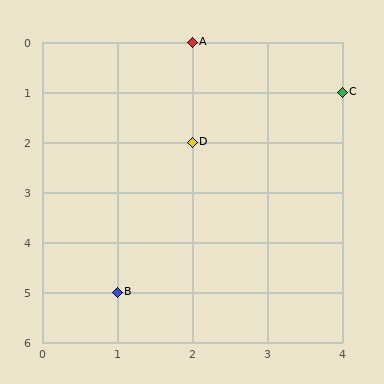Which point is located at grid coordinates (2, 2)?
Point D is at (2, 2).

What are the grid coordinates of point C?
Point C is at grid coordinates (4, 1).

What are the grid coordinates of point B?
Point B is at grid coordinates (1, 5).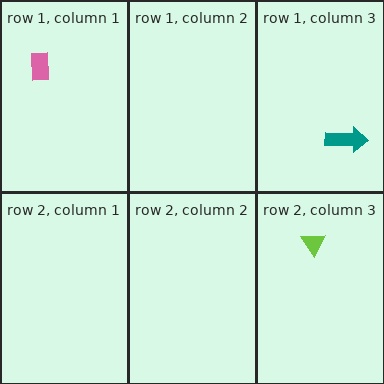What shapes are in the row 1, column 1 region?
The pink rectangle.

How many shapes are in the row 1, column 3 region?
1.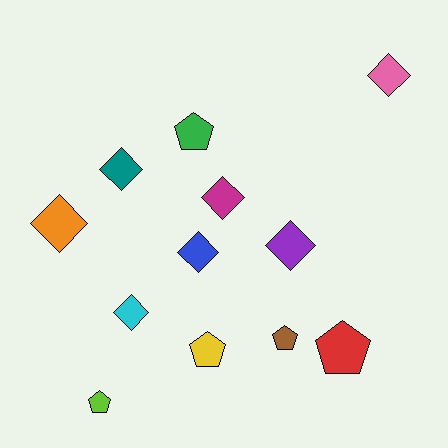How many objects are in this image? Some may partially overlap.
There are 12 objects.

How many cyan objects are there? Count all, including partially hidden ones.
There is 1 cyan object.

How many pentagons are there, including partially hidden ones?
There are 5 pentagons.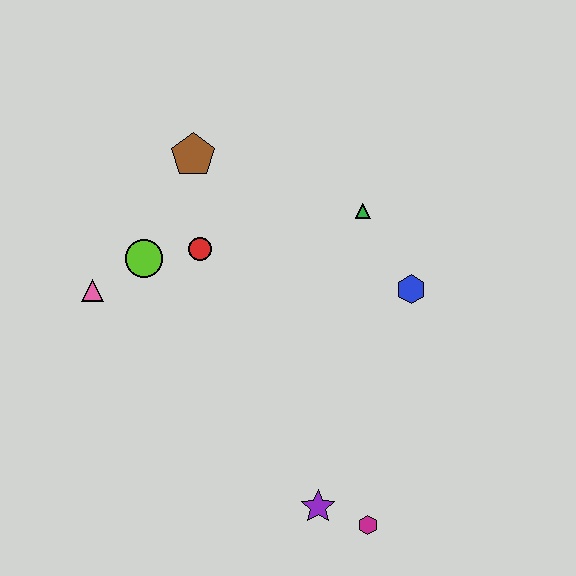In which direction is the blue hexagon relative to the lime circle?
The blue hexagon is to the right of the lime circle.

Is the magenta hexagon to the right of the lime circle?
Yes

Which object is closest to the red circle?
The lime circle is closest to the red circle.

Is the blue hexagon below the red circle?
Yes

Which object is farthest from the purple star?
The brown pentagon is farthest from the purple star.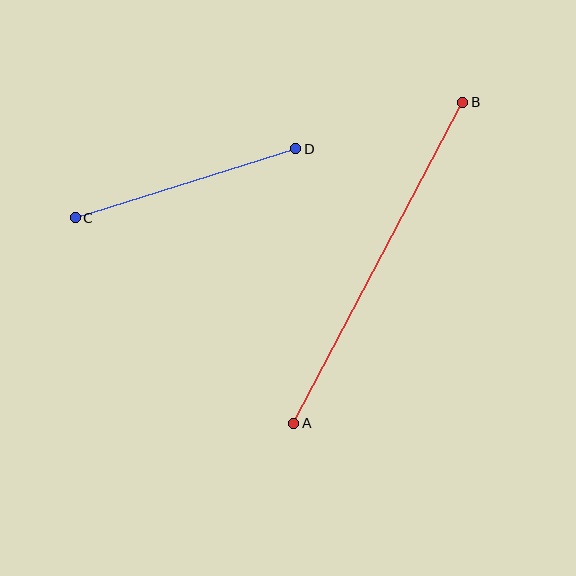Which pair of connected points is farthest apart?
Points A and B are farthest apart.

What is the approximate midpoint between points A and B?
The midpoint is at approximately (378, 263) pixels.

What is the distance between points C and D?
The distance is approximately 231 pixels.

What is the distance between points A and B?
The distance is approximately 362 pixels.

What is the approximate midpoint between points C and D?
The midpoint is at approximately (186, 183) pixels.